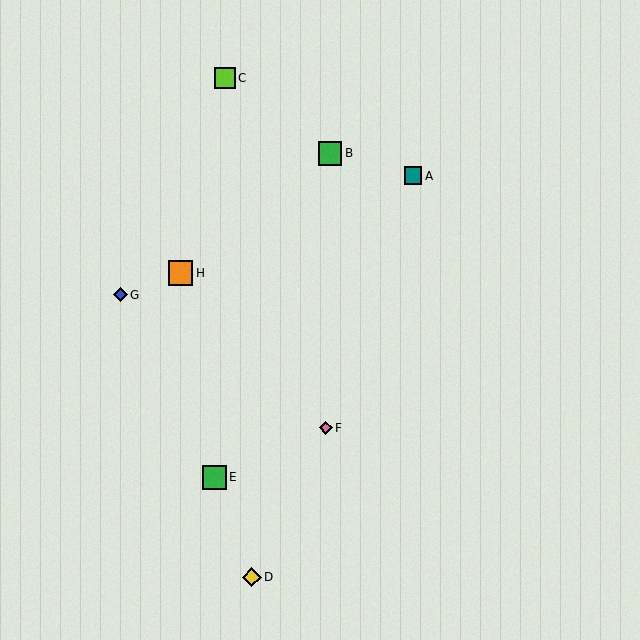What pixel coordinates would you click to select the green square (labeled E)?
Click at (214, 477) to select the green square E.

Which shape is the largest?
The orange square (labeled H) is the largest.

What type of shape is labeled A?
Shape A is a teal square.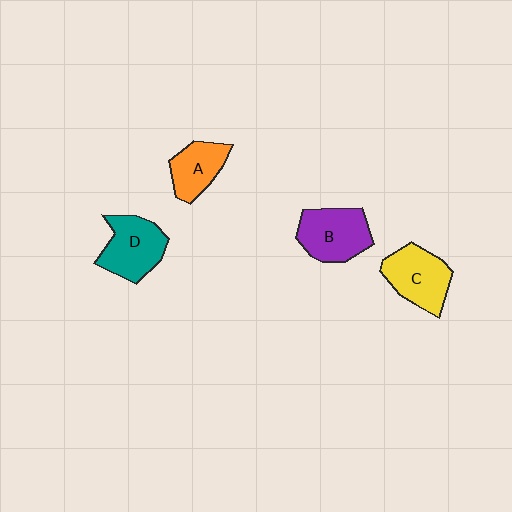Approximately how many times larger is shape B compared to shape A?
Approximately 1.4 times.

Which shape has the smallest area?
Shape A (orange).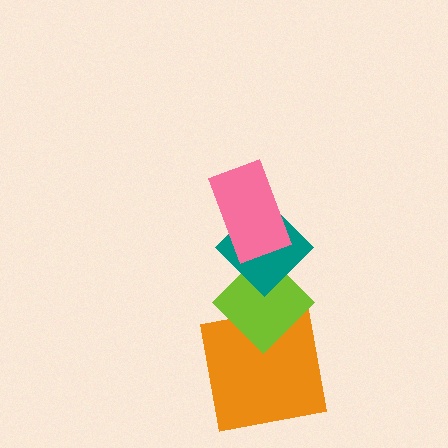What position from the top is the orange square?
The orange square is 4th from the top.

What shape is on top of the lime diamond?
The teal diamond is on top of the lime diamond.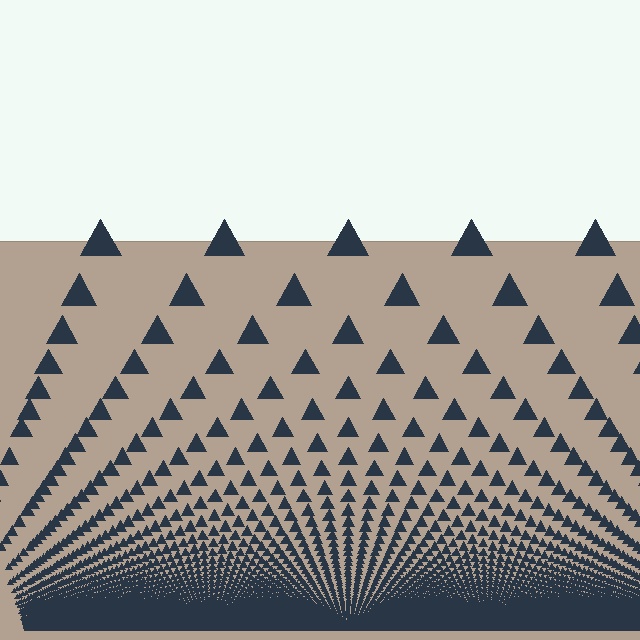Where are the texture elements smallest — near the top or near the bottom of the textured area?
Near the bottom.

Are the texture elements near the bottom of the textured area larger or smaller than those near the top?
Smaller. The gradient is inverted — elements near the bottom are smaller and denser.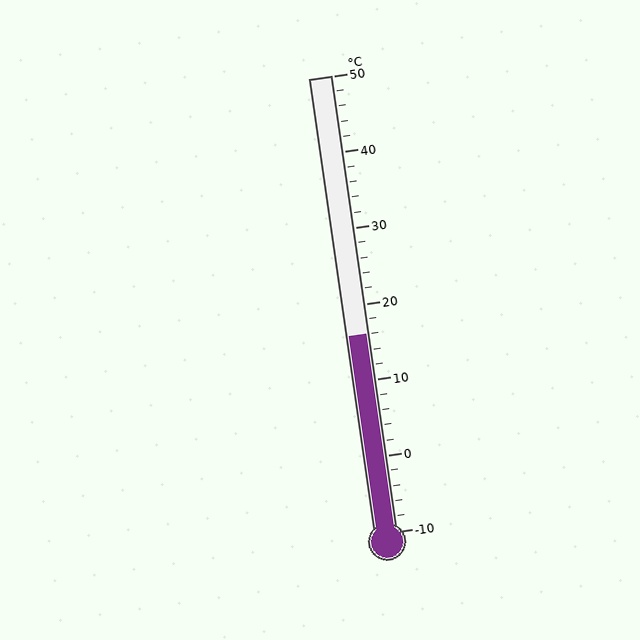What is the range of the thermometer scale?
The thermometer scale ranges from -10°C to 50°C.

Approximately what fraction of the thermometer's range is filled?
The thermometer is filled to approximately 45% of its range.